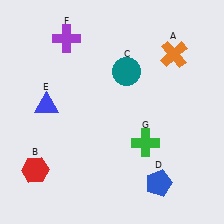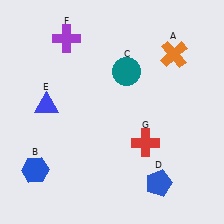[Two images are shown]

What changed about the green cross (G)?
In Image 1, G is green. In Image 2, it changed to red.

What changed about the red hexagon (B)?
In Image 1, B is red. In Image 2, it changed to blue.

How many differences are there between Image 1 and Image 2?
There are 2 differences between the two images.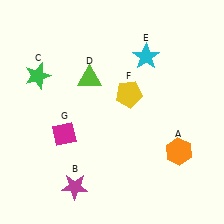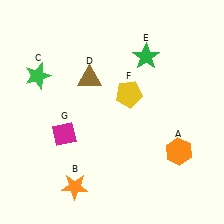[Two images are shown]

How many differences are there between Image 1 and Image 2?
There are 3 differences between the two images.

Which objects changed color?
B changed from magenta to orange. D changed from lime to brown. E changed from cyan to green.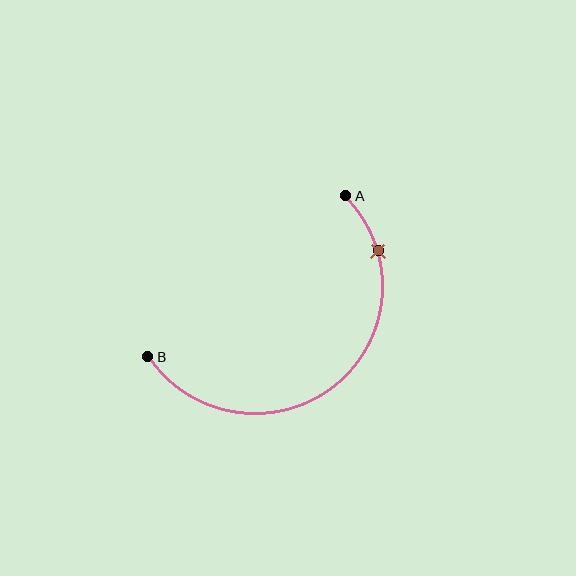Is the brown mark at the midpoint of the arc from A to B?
No. The brown mark lies on the arc but is closer to endpoint A. The arc midpoint would be at the point on the curve equidistant along the arc from both A and B.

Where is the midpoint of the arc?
The arc midpoint is the point on the curve farthest from the straight line joining A and B. It sits below and to the right of that line.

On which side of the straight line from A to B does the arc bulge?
The arc bulges below and to the right of the straight line connecting A and B.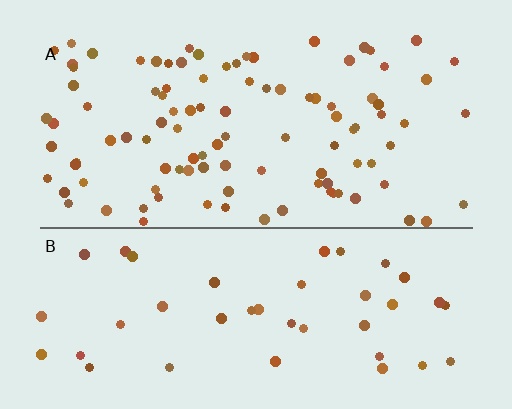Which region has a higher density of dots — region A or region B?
A (the top).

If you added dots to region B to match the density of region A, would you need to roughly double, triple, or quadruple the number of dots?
Approximately double.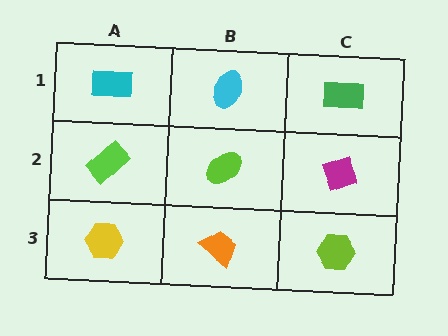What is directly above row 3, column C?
A magenta diamond.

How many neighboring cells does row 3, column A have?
2.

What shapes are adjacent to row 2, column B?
A cyan ellipse (row 1, column B), an orange trapezoid (row 3, column B), a lime rectangle (row 2, column A), a magenta diamond (row 2, column C).